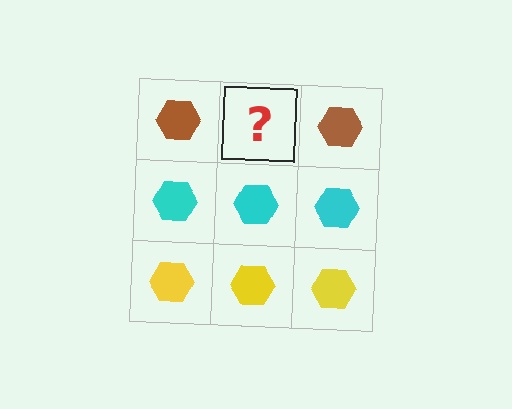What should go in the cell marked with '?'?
The missing cell should contain a brown hexagon.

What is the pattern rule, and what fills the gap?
The rule is that each row has a consistent color. The gap should be filled with a brown hexagon.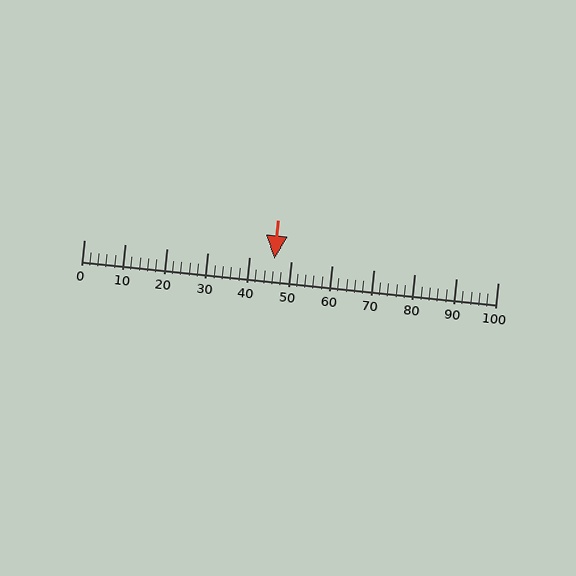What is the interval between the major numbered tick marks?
The major tick marks are spaced 10 units apart.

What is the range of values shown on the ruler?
The ruler shows values from 0 to 100.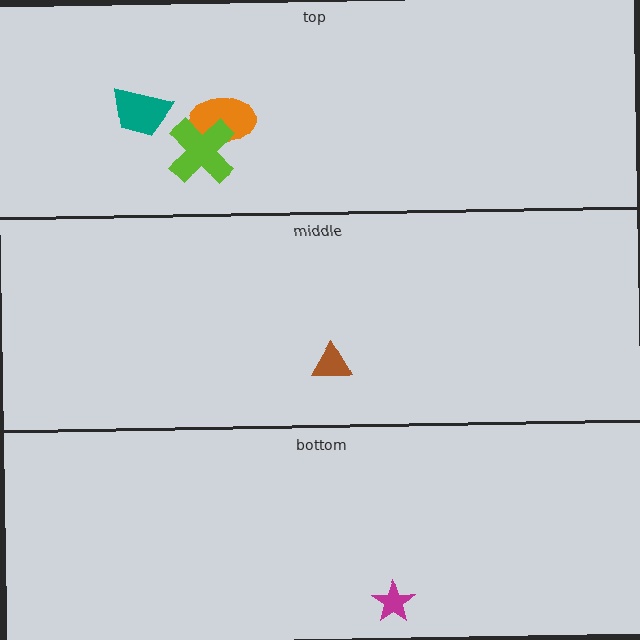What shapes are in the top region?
The teal trapezoid, the orange ellipse, the lime cross.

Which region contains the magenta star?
The bottom region.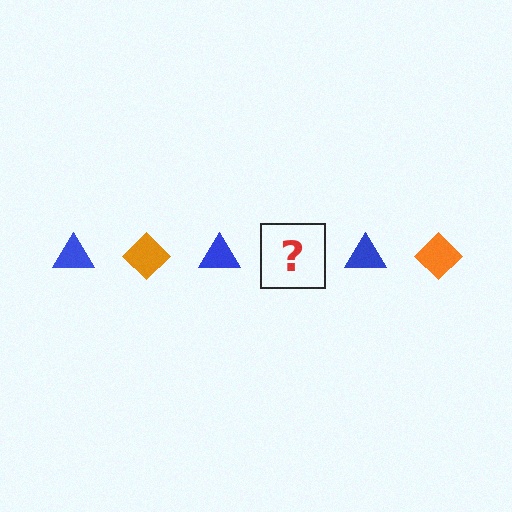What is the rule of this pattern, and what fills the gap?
The rule is that the pattern alternates between blue triangle and orange diamond. The gap should be filled with an orange diamond.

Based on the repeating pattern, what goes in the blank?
The blank should be an orange diamond.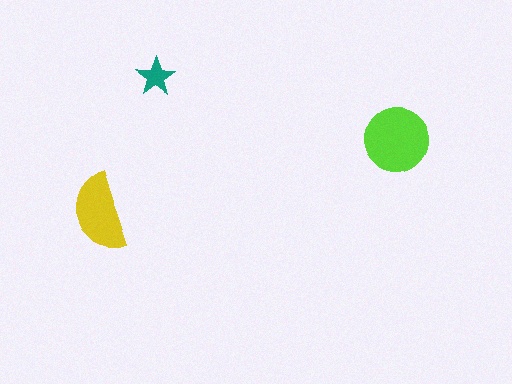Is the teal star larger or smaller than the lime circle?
Smaller.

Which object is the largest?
The lime circle.